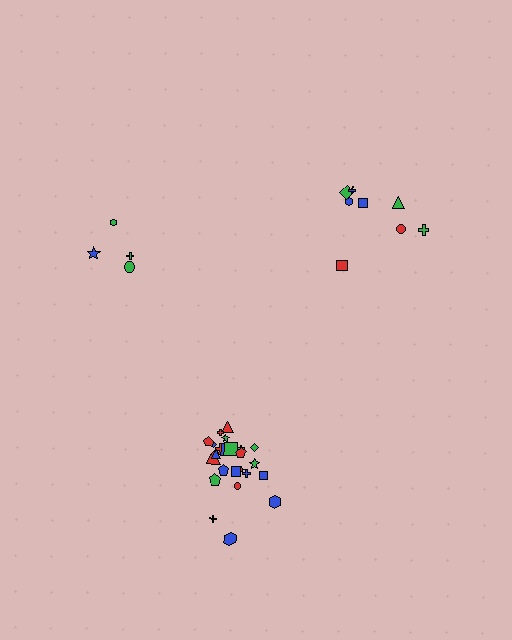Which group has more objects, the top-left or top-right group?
The top-right group.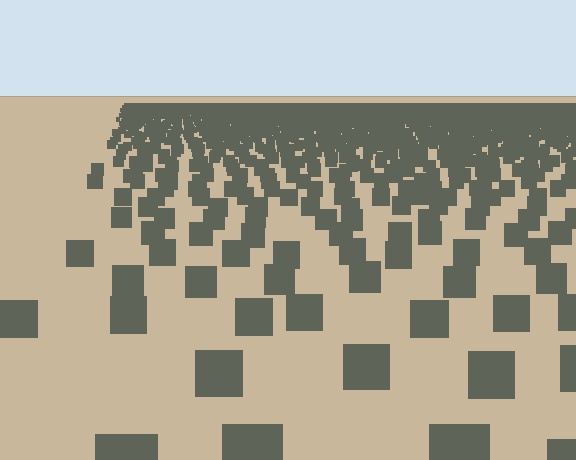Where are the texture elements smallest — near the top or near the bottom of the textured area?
Near the top.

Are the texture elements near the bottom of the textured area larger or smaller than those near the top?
Larger. Near the bottom, elements are closer to the viewer and appear at a bigger on-screen size.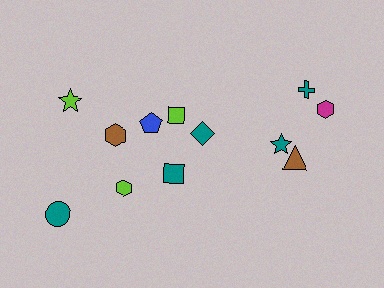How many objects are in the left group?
There are 7 objects.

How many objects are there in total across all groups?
There are 12 objects.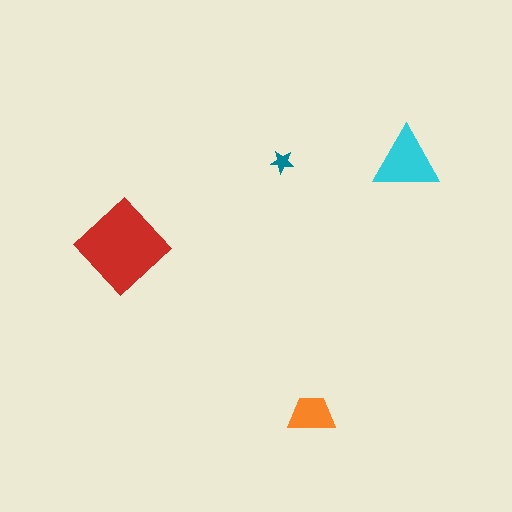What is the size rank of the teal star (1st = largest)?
4th.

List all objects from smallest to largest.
The teal star, the orange trapezoid, the cyan triangle, the red diamond.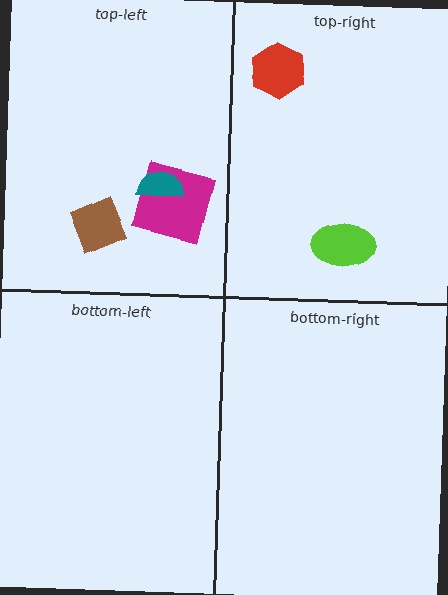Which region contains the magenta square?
The top-left region.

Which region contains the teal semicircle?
The top-left region.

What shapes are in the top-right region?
The red hexagon, the lime ellipse.